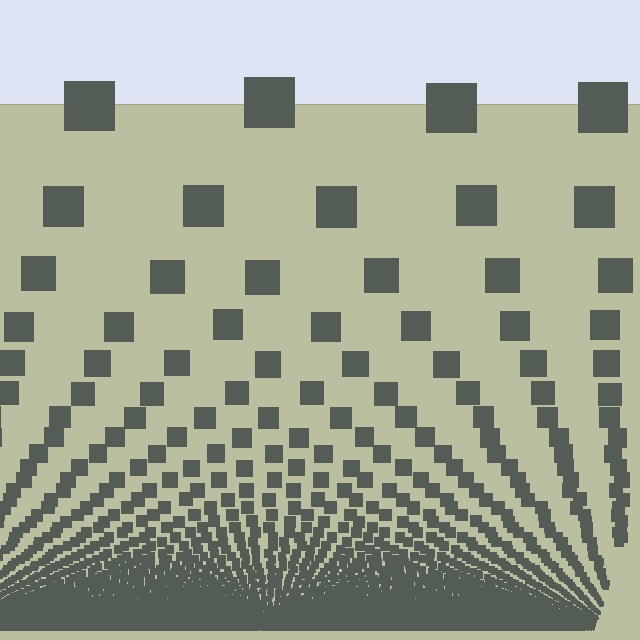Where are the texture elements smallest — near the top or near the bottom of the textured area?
Near the bottom.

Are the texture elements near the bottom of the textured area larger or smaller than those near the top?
Smaller. The gradient is inverted — elements near the bottom are smaller and denser.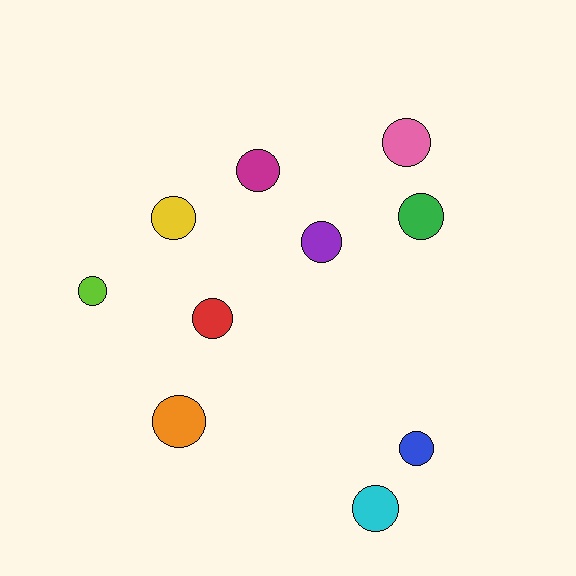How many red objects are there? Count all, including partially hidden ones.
There is 1 red object.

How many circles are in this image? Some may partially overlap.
There are 10 circles.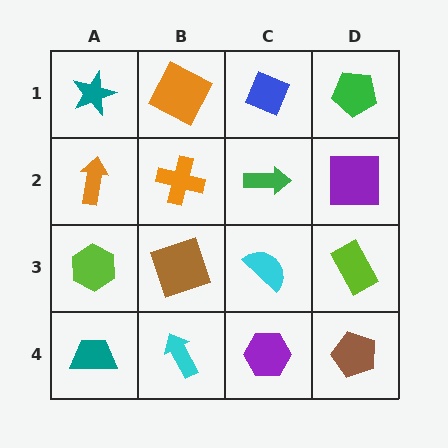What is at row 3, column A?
A lime hexagon.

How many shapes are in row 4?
4 shapes.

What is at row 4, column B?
A cyan arrow.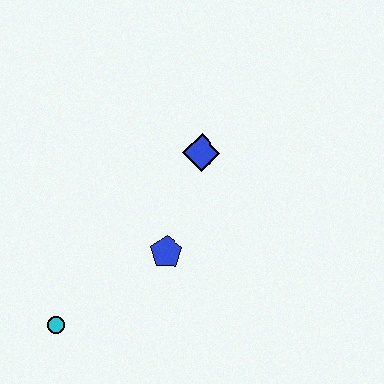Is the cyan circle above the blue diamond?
No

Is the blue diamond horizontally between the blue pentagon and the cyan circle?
No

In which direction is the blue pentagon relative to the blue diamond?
The blue pentagon is below the blue diamond.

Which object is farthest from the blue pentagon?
The cyan circle is farthest from the blue pentagon.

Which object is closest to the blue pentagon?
The blue diamond is closest to the blue pentagon.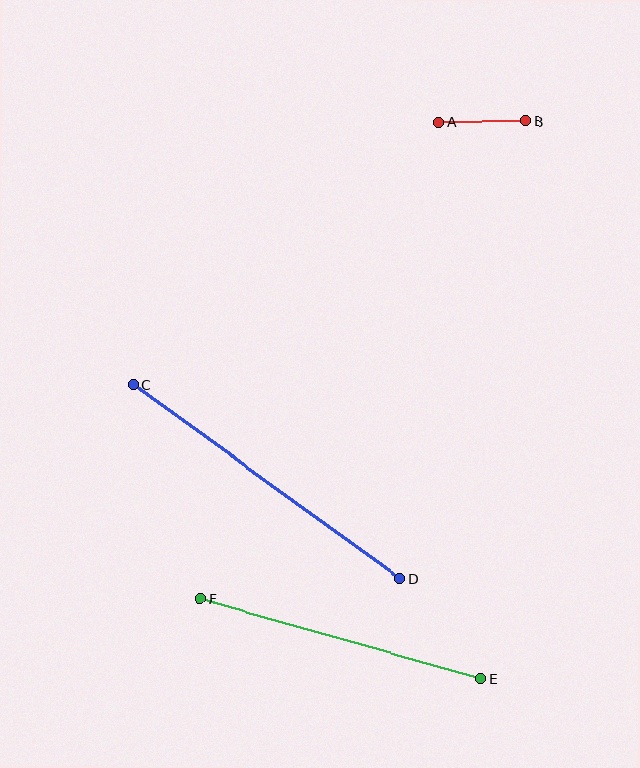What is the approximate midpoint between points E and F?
The midpoint is at approximately (341, 639) pixels.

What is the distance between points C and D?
The distance is approximately 330 pixels.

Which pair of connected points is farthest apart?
Points C and D are farthest apart.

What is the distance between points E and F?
The distance is approximately 292 pixels.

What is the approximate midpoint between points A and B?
The midpoint is at approximately (482, 122) pixels.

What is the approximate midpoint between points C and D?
The midpoint is at approximately (266, 481) pixels.